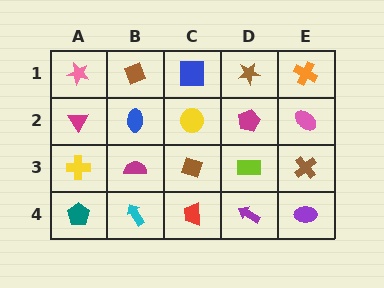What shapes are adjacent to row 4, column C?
A brown diamond (row 3, column C), a cyan arrow (row 4, column B), a purple arrow (row 4, column D).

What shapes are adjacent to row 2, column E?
An orange cross (row 1, column E), a brown cross (row 3, column E), a magenta pentagon (row 2, column D).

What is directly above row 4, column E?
A brown cross.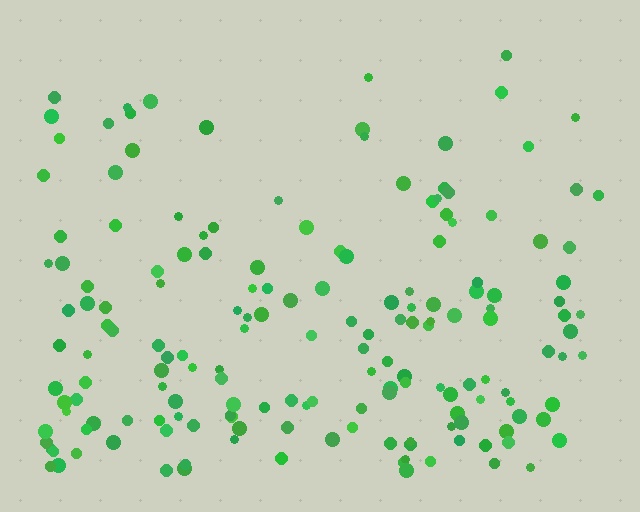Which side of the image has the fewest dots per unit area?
The top.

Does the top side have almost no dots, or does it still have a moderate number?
Still a moderate number, just noticeably fewer than the bottom.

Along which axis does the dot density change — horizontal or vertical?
Vertical.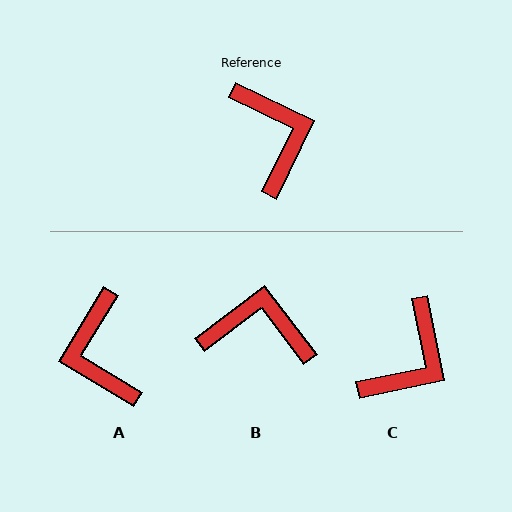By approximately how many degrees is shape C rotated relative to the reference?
Approximately 53 degrees clockwise.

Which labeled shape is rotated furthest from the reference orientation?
A, about 175 degrees away.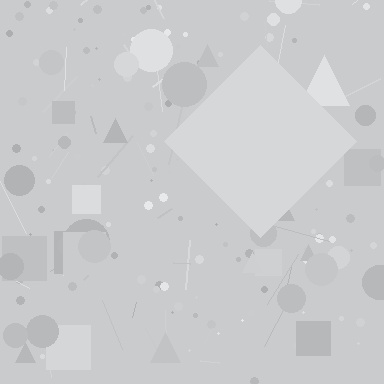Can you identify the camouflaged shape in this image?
The camouflaged shape is a diamond.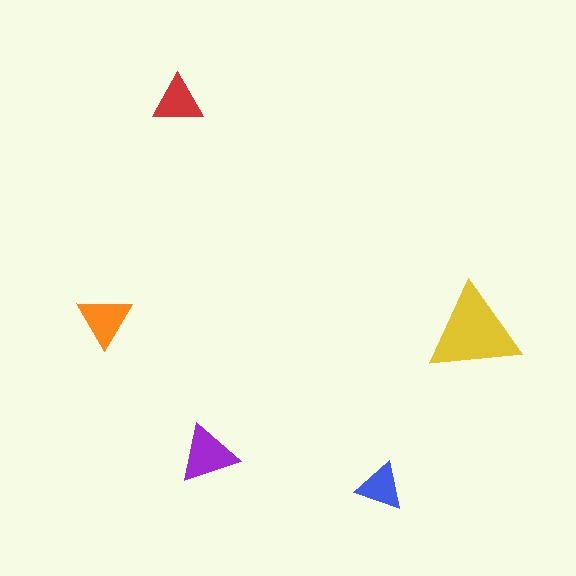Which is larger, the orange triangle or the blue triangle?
The orange one.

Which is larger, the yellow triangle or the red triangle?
The yellow one.